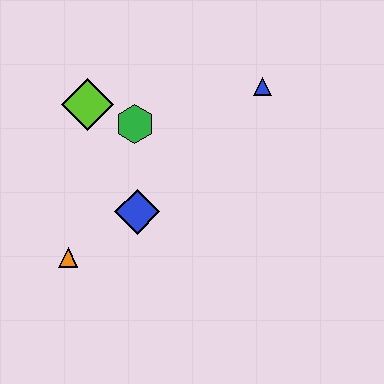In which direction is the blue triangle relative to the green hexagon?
The blue triangle is to the right of the green hexagon.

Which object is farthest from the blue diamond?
The blue triangle is farthest from the blue diamond.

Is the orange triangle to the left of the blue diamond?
Yes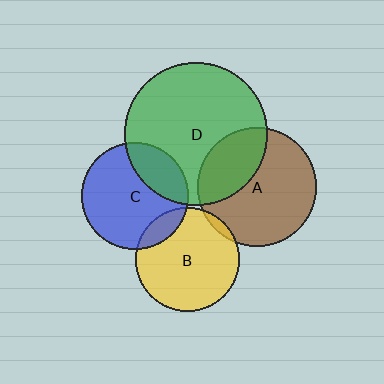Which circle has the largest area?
Circle D (green).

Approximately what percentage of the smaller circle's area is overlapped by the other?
Approximately 30%.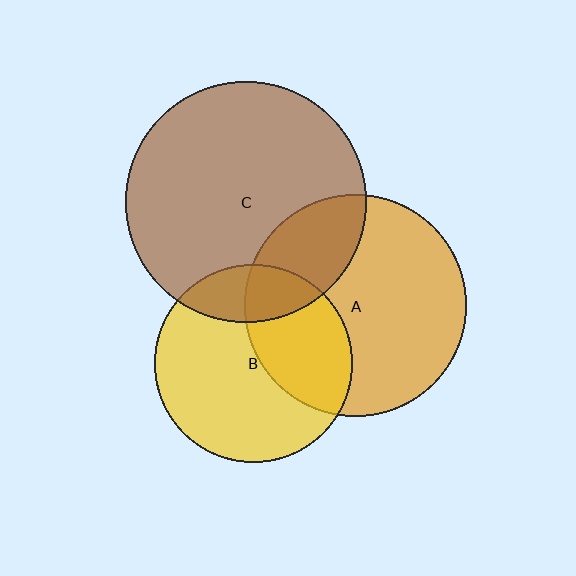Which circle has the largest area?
Circle C (brown).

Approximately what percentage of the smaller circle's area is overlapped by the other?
Approximately 25%.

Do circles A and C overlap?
Yes.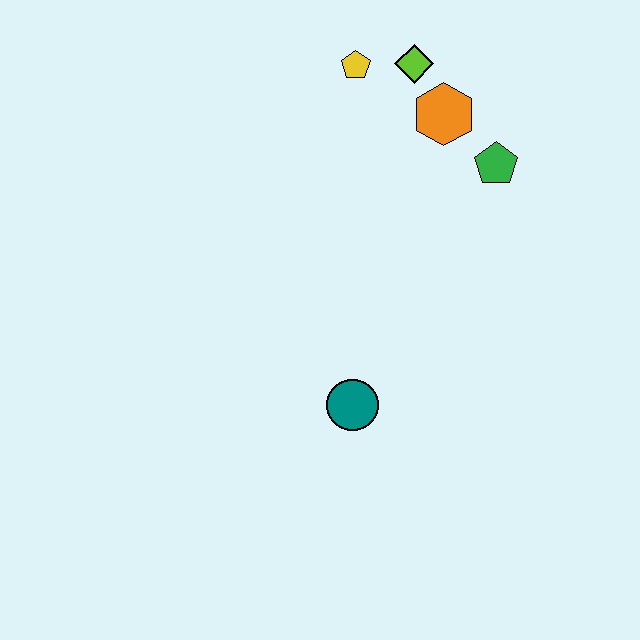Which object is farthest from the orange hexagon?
The teal circle is farthest from the orange hexagon.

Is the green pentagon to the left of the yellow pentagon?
No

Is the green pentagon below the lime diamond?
Yes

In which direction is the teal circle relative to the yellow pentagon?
The teal circle is below the yellow pentagon.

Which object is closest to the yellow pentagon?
The lime diamond is closest to the yellow pentagon.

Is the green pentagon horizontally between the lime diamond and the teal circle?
No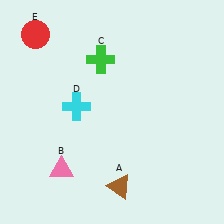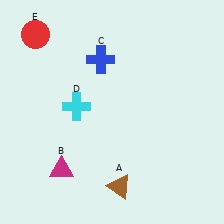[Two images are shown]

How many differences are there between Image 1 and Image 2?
There are 2 differences between the two images.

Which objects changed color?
B changed from pink to magenta. C changed from green to blue.